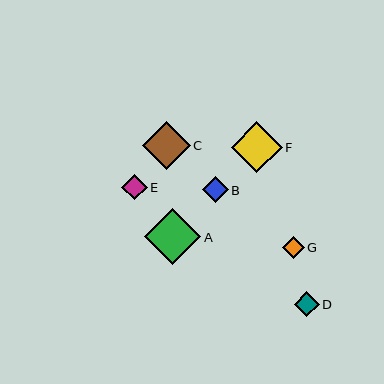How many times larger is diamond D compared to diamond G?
Diamond D is approximately 1.2 times the size of diamond G.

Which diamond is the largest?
Diamond A is the largest with a size of approximately 56 pixels.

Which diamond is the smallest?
Diamond G is the smallest with a size of approximately 22 pixels.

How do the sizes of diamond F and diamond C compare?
Diamond F and diamond C are approximately the same size.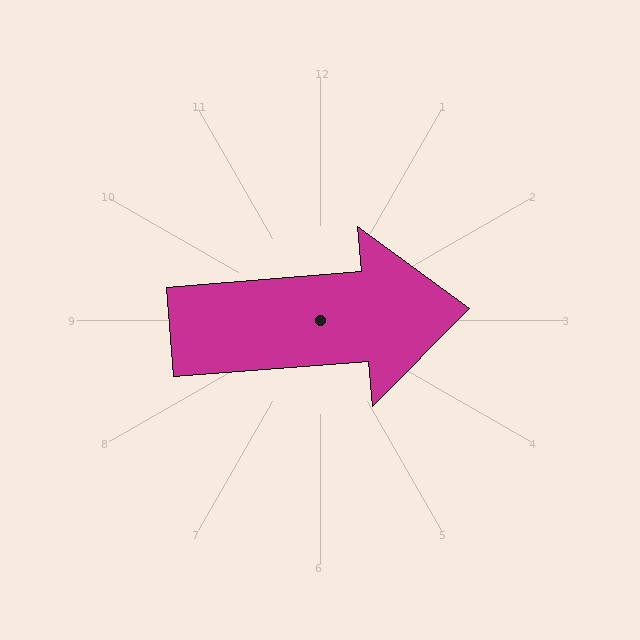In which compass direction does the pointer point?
East.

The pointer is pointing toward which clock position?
Roughly 3 o'clock.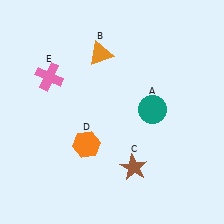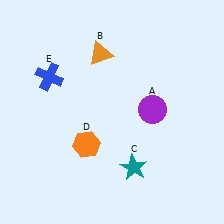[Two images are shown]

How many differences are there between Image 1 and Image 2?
There are 3 differences between the two images.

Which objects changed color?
A changed from teal to purple. C changed from brown to teal. E changed from pink to blue.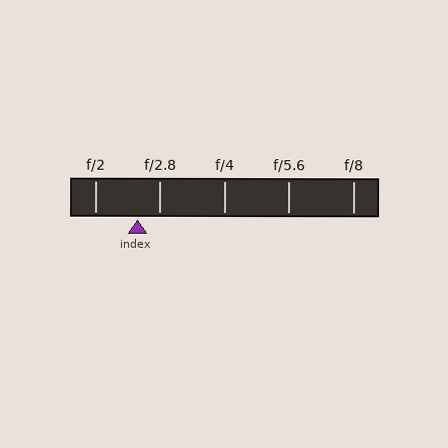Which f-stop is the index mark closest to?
The index mark is closest to f/2.8.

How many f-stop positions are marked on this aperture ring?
There are 5 f-stop positions marked.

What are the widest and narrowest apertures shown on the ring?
The widest aperture shown is f/2 and the narrowest is f/8.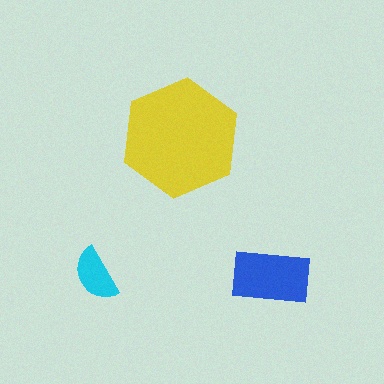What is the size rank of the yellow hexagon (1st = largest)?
1st.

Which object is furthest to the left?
The cyan semicircle is leftmost.